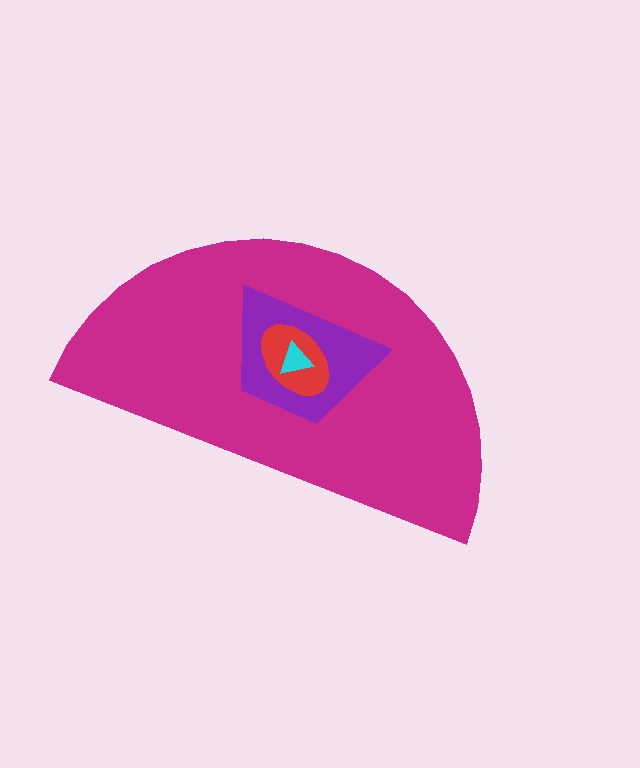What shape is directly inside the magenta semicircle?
The purple trapezoid.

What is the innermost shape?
The cyan triangle.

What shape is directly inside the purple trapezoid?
The red ellipse.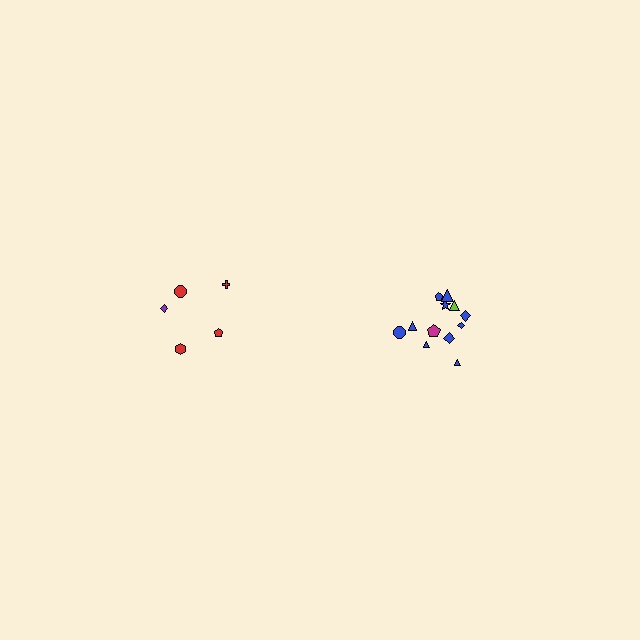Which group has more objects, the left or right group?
The right group.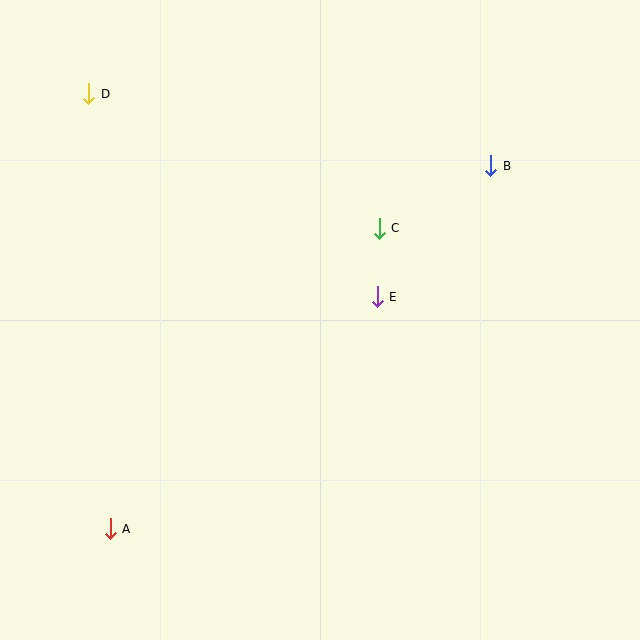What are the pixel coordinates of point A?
Point A is at (110, 529).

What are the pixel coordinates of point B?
Point B is at (491, 166).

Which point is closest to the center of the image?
Point E at (377, 297) is closest to the center.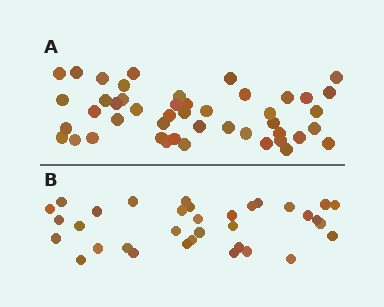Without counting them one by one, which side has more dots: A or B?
Region A (the top region) has more dots.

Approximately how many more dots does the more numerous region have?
Region A has roughly 12 or so more dots than region B.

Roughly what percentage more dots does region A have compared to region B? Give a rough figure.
About 35% more.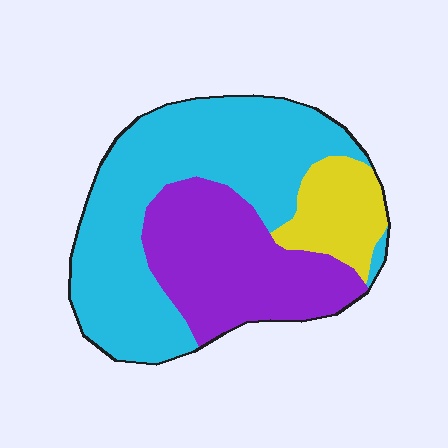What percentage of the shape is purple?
Purple takes up between a sixth and a third of the shape.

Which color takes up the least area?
Yellow, at roughly 15%.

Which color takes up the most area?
Cyan, at roughly 55%.